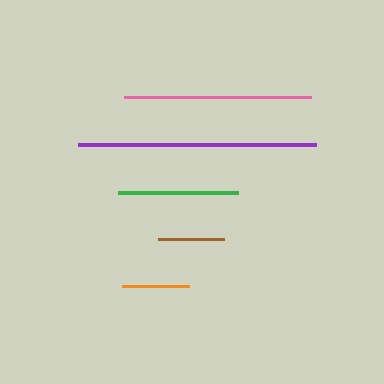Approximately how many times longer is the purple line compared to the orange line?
The purple line is approximately 3.5 times the length of the orange line.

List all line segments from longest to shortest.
From longest to shortest: purple, pink, green, orange, brown.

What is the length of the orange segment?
The orange segment is approximately 67 pixels long.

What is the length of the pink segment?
The pink segment is approximately 187 pixels long.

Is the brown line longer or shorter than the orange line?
The orange line is longer than the brown line.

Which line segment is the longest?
The purple line is the longest at approximately 238 pixels.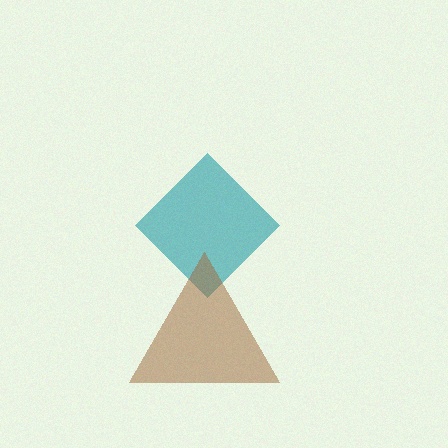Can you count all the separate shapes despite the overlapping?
Yes, there are 2 separate shapes.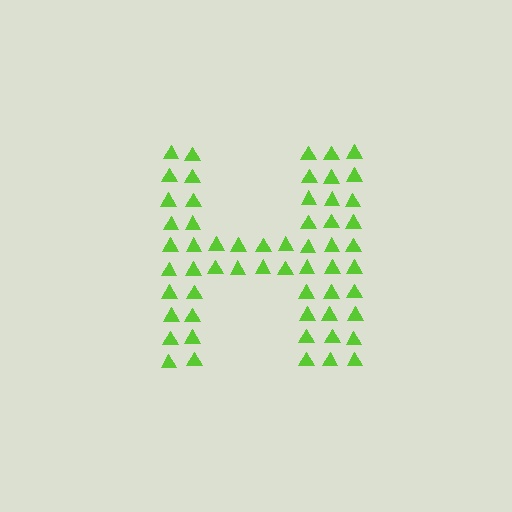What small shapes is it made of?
It is made of small triangles.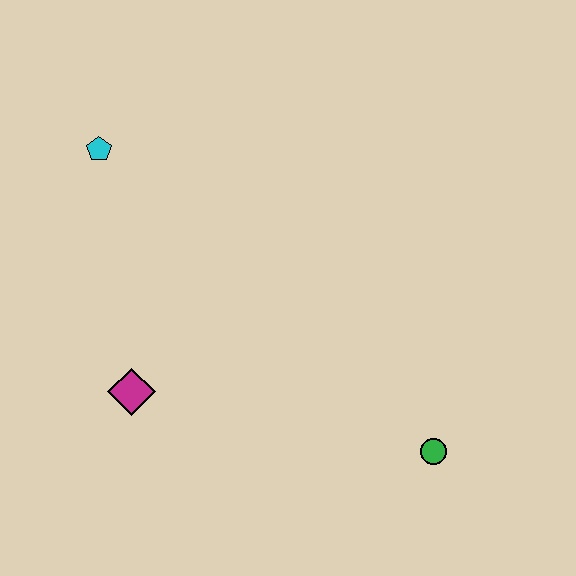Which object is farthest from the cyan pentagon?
The green circle is farthest from the cyan pentagon.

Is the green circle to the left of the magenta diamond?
No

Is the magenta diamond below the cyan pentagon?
Yes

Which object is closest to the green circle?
The magenta diamond is closest to the green circle.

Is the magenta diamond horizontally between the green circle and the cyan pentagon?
Yes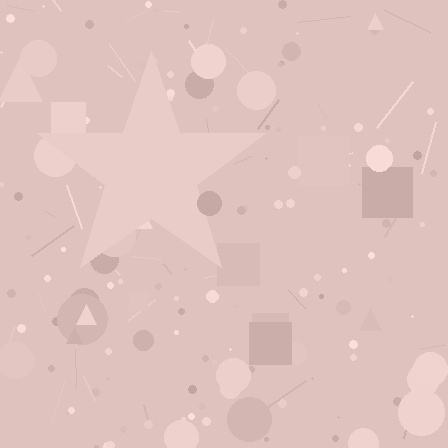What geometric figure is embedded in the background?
A star is embedded in the background.